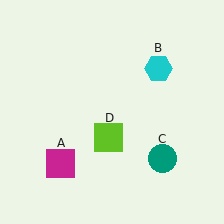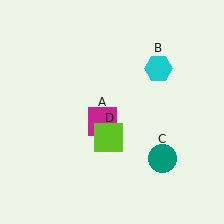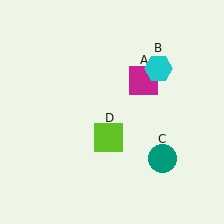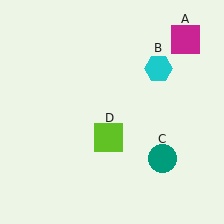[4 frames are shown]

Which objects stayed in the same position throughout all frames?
Cyan hexagon (object B) and teal circle (object C) and lime square (object D) remained stationary.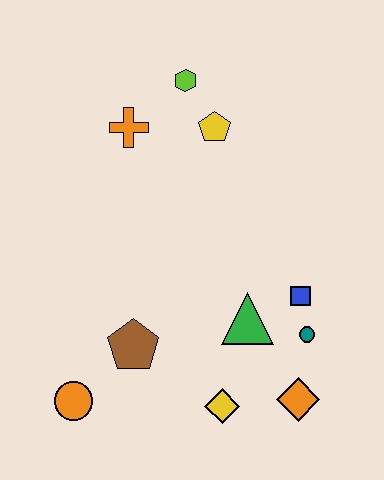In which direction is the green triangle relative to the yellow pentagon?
The green triangle is below the yellow pentagon.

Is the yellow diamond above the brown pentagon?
No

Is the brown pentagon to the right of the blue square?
No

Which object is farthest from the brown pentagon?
The lime hexagon is farthest from the brown pentagon.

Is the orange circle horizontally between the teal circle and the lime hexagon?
No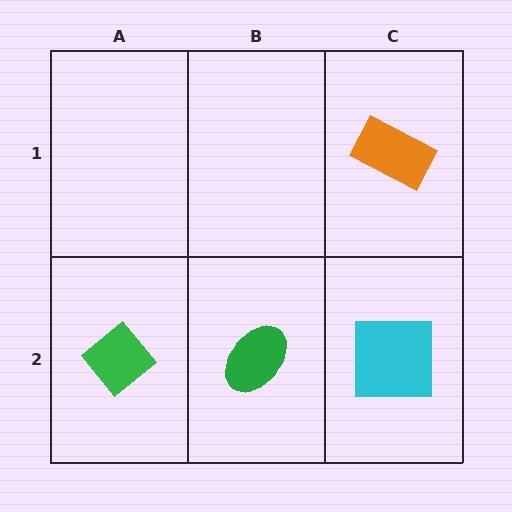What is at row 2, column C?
A cyan square.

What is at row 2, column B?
A green ellipse.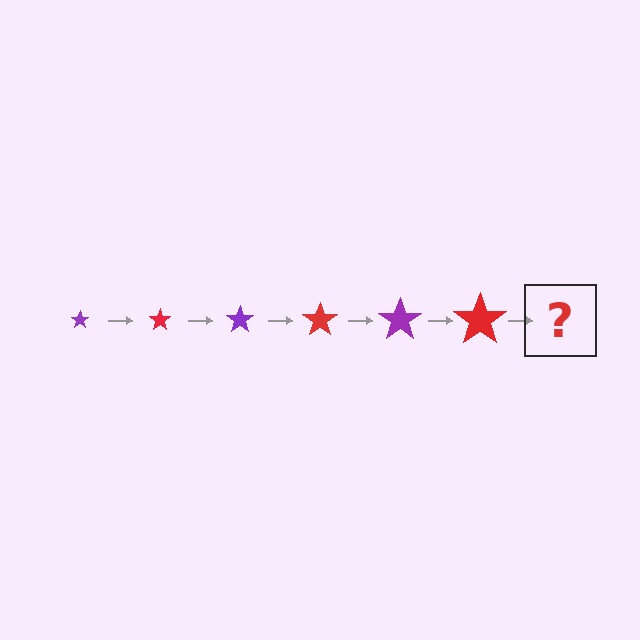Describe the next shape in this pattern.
It should be a purple star, larger than the previous one.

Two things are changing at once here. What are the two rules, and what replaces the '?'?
The two rules are that the star grows larger each step and the color cycles through purple and red. The '?' should be a purple star, larger than the previous one.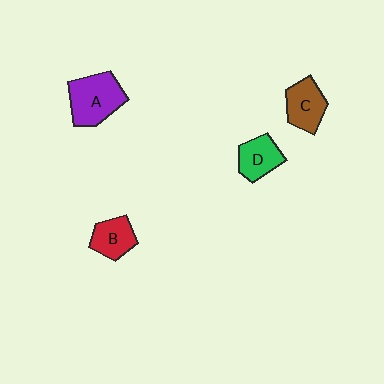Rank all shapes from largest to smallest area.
From largest to smallest: A (purple), C (brown), D (green), B (red).